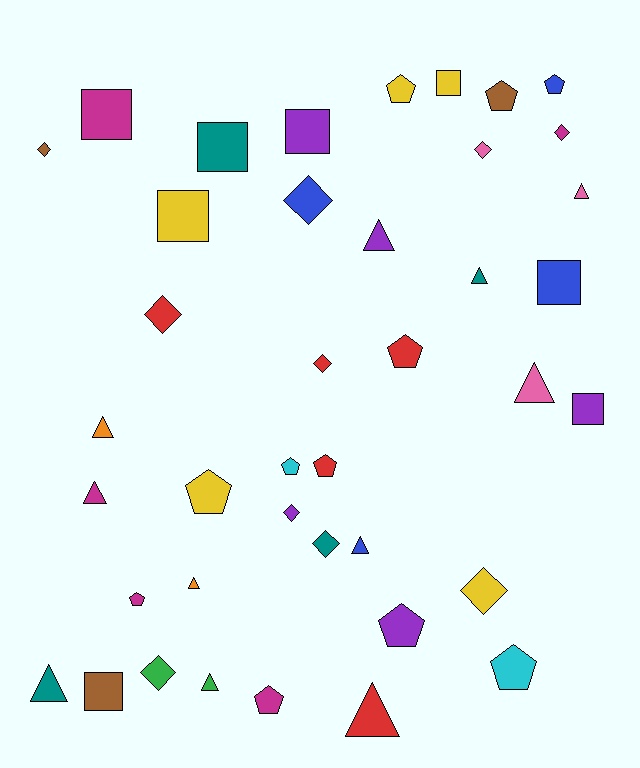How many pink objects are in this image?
There are 3 pink objects.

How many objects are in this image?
There are 40 objects.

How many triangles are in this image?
There are 11 triangles.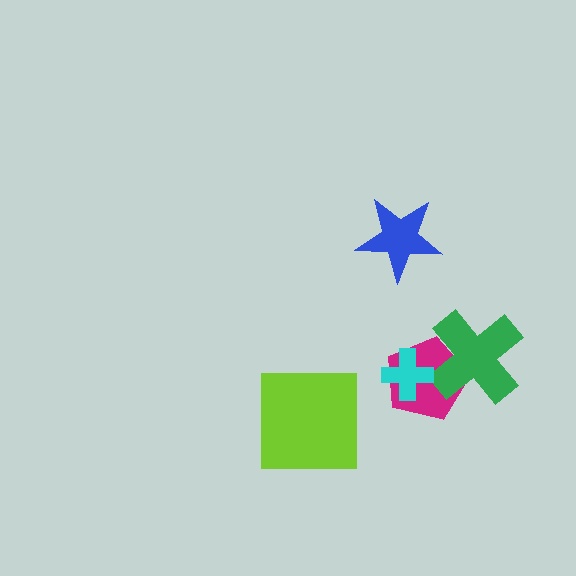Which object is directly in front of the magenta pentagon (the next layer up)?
The green cross is directly in front of the magenta pentagon.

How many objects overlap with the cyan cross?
1 object overlaps with the cyan cross.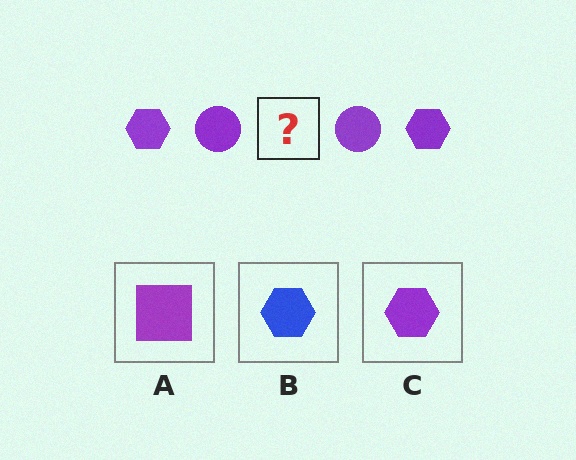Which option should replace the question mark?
Option C.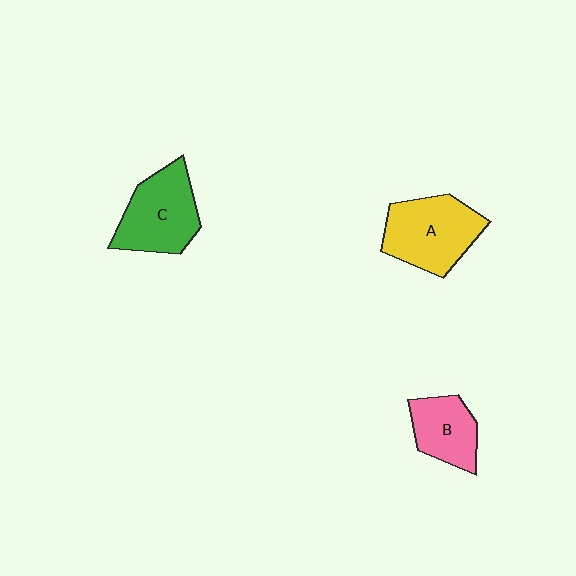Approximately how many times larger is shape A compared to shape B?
Approximately 1.5 times.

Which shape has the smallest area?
Shape B (pink).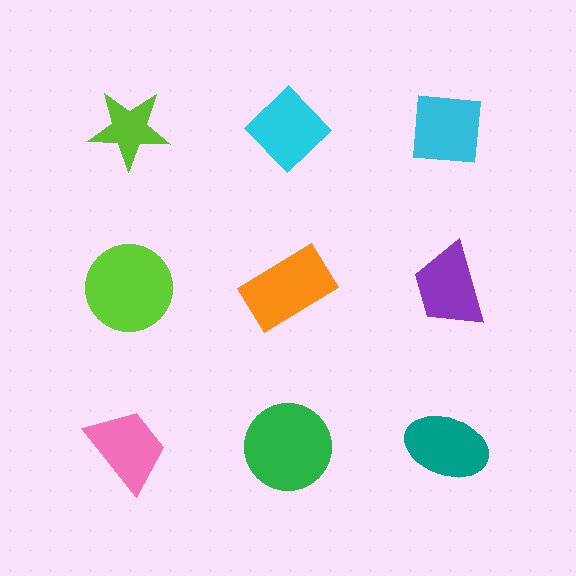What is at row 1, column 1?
A lime star.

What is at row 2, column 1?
A lime circle.